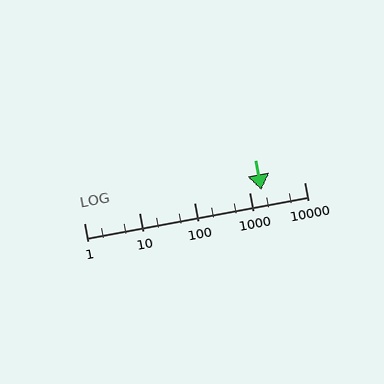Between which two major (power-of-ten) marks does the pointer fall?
The pointer is between 1000 and 10000.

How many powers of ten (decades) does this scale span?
The scale spans 4 decades, from 1 to 10000.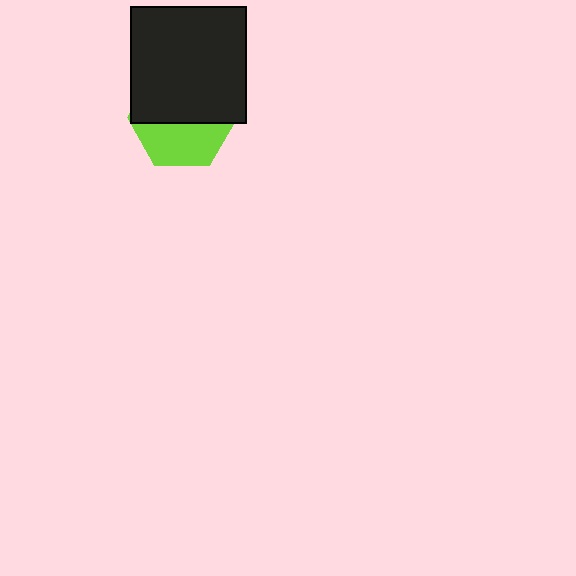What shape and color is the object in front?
The object in front is a black square.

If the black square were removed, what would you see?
You would see the complete lime hexagon.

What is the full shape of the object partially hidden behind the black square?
The partially hidden object is a lime hexagon.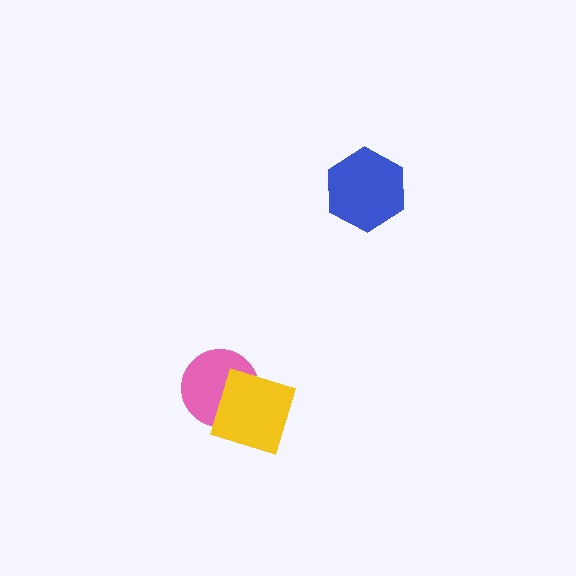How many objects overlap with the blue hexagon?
0 objects overlap with the blue hexagon.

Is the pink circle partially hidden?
Yes, it is partially covered by another shape.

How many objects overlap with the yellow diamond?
1 object overlaps with the yellow diamond.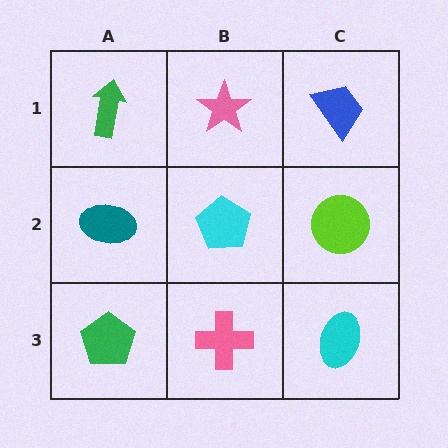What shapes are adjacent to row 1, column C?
A lime circle (row 2, column C), a pink star (row 1, column B).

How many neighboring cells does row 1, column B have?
3.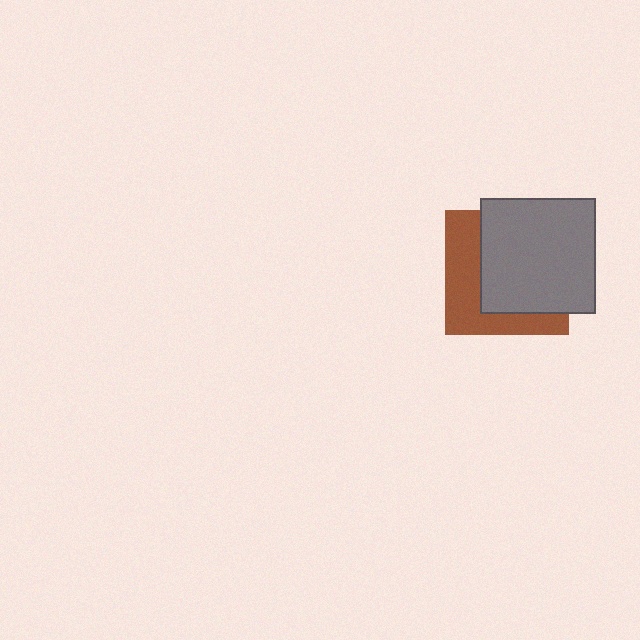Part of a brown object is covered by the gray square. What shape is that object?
It is a square.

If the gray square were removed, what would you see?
You would see the complete brown square.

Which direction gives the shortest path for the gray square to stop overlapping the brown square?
Moving toward the upper-right gives the shortest separation.